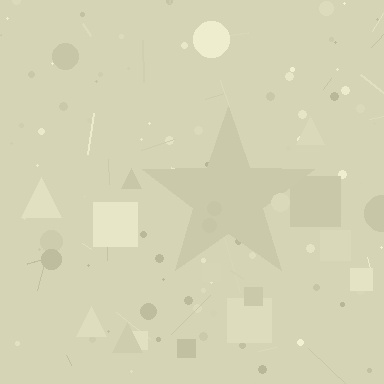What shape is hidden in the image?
A star is hidden in the image.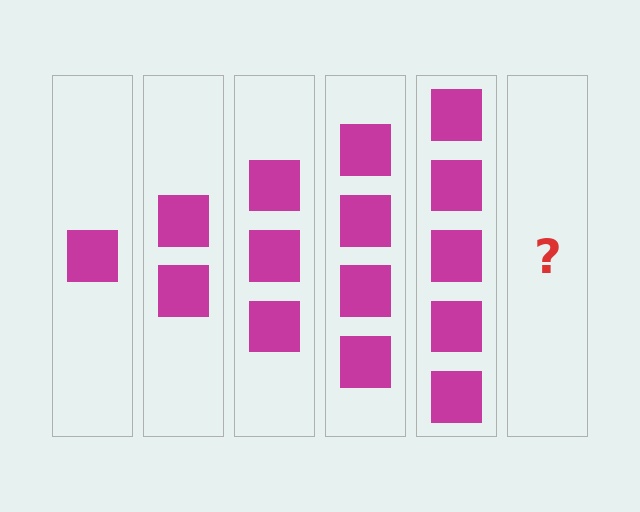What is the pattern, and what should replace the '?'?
The pattern is that each step adds one more square. The '?' should be 6 squares.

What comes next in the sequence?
The next element should be 6 squares.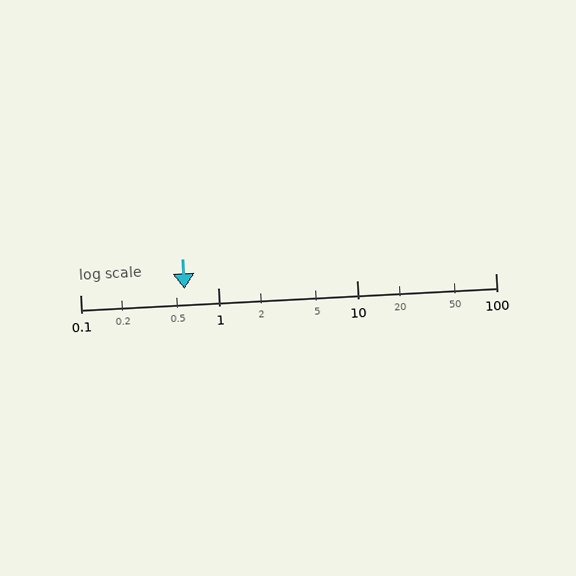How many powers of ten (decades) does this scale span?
The scale spans 3 decades, from 0.1 to 100.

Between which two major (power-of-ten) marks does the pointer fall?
The pointer is between 0.1 and 1.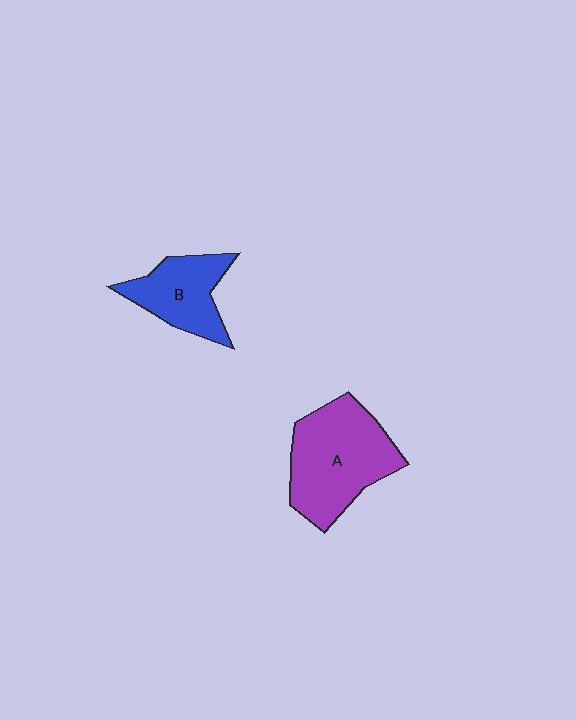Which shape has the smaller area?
Shape B (blue).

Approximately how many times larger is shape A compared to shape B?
Approximately 1.6 times.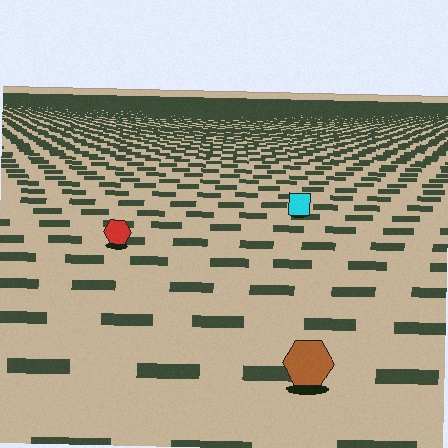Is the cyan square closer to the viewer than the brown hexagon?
No. The brown hexagon is closer — you can tell from the texture gradient: the ground texture is coarser near it.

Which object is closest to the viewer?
The brown hexagon is closest. The texture marks near it are larger and more spread out.